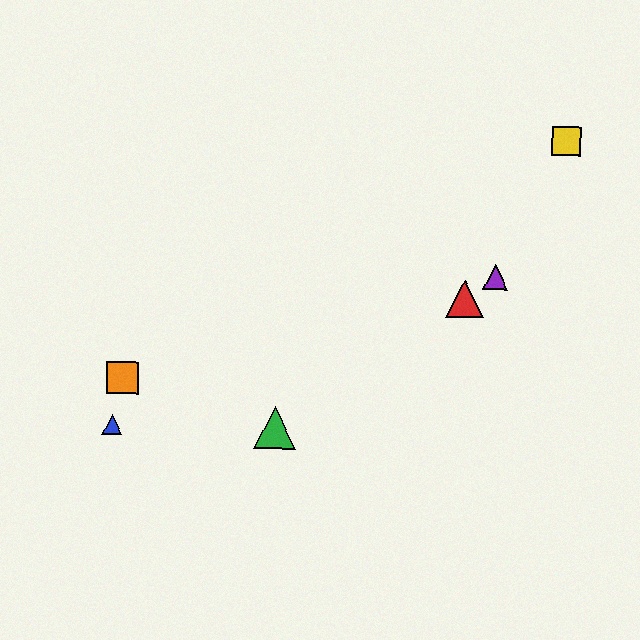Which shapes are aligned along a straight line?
The red triangle, the green triangle, the purple triangle are aligned along a straight line.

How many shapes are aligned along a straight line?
3 shapes (the red triangle, the green triangle, the purple triangle) are aligned along a straight line.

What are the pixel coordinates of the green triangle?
The green triangle is at (275, 428).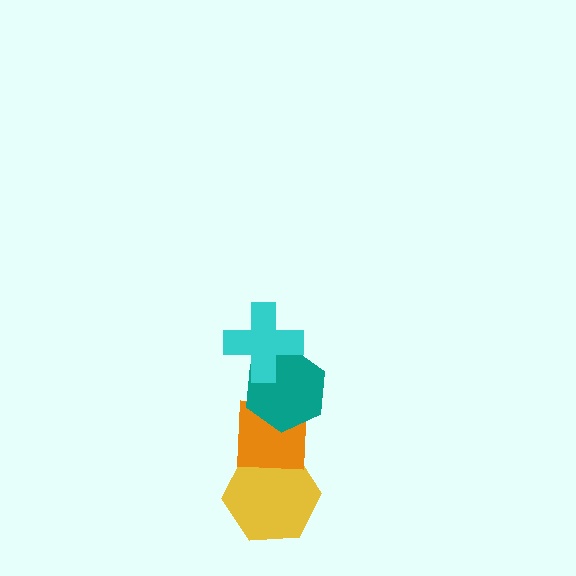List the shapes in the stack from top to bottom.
From top to bottom: the cyan cross, the teal hexagon, the orange square, the yellow hexagon.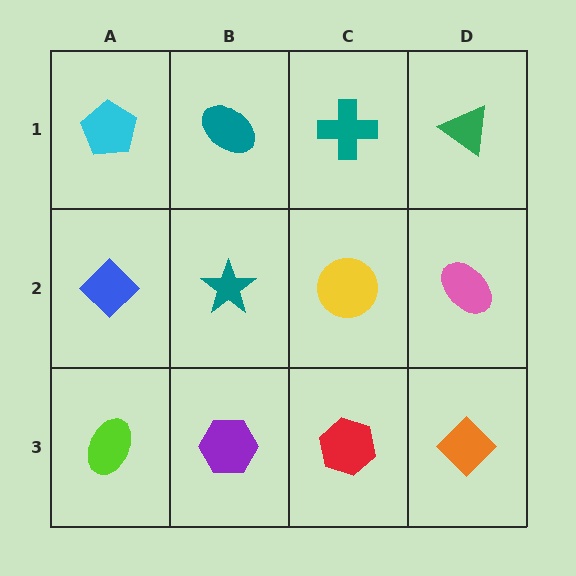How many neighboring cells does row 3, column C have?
3.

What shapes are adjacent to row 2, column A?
A cyan pentagon (row 1, column A), a lime ellipse (row 3, column A), a teal star (row 2, column B).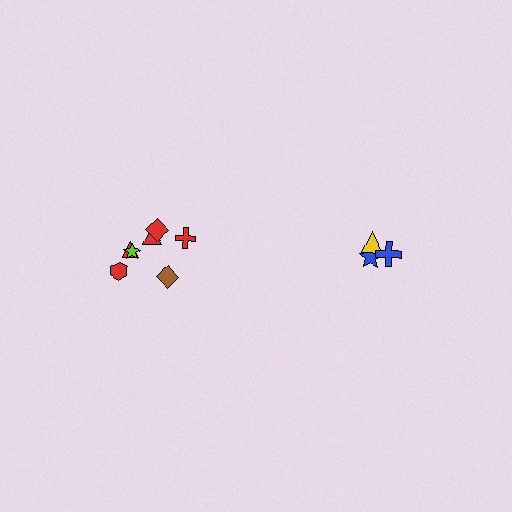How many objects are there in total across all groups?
There are 10 objects.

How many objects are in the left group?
There are 7 objects.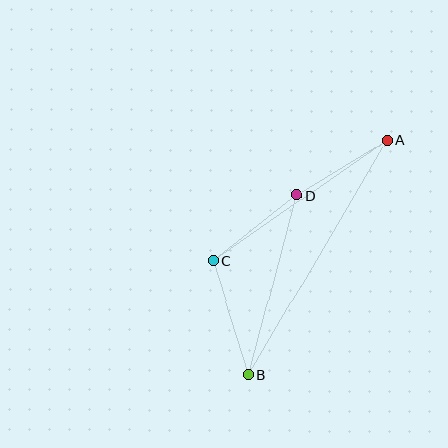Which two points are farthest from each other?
Points A and B are farthest from each other.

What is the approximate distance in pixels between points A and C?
The distance between A and C is approximately 211 pixels.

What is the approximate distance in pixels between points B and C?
The distance between B and C is approximately 120 pixels.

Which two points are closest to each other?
Points A and D are closest to each other.